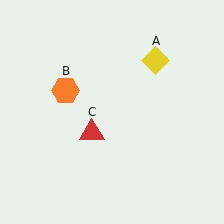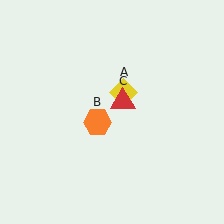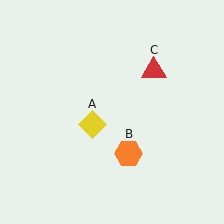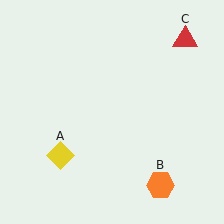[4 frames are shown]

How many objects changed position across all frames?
3 objects changed position: yellow diamond (object A), orange hexagon (object B), red triangle (object C).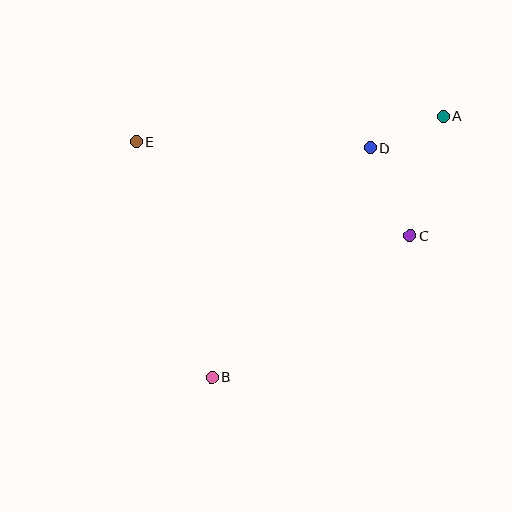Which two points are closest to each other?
Points A and D are closest to each other.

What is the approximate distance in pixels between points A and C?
The distance between A and C is approximately 124 pixels.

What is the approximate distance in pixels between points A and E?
The distance between A and E is approximately 308 pixels.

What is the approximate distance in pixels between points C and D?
The distance between C and D is approximately 96 pixels.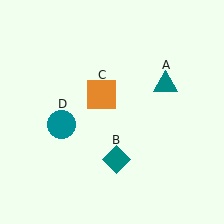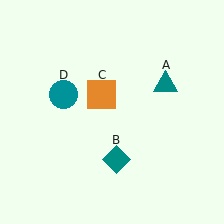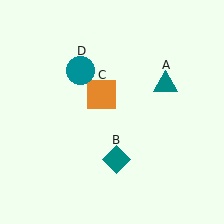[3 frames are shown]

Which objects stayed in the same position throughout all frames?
Teal triangle (object A) and teal diamond (object B) and orange square (object C) remained stationary.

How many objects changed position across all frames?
1 object changed position: teal circle (object D).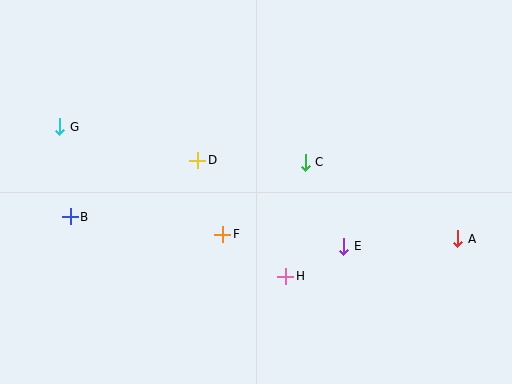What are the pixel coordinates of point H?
Point H is at (286, 276).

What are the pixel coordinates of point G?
Point G is at (60, 127).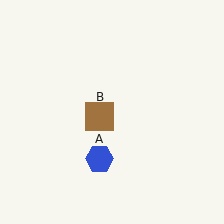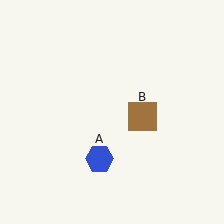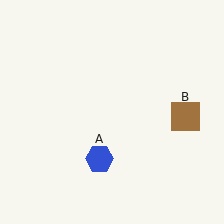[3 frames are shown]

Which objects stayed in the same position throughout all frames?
Blue hexagon (object A) remained stationary.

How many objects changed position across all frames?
1 object changed position: brown square (object B).